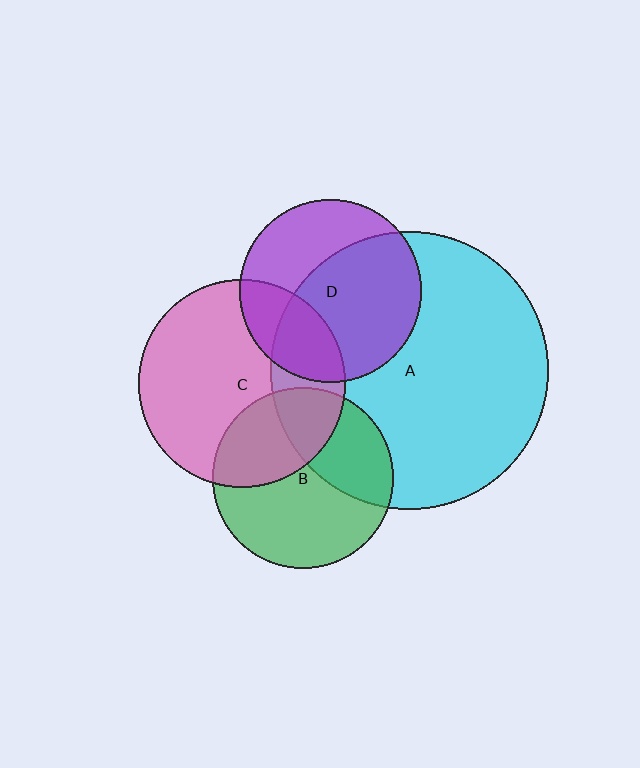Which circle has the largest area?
Circle A (cyan).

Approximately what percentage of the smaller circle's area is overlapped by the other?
Approximately 35%.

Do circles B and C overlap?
Yes.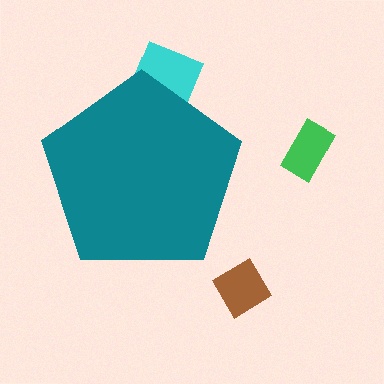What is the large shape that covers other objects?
A teal pentagon.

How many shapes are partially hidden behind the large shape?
1 shape is partially hidden.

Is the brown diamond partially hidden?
No, the brown diamond is fully visible.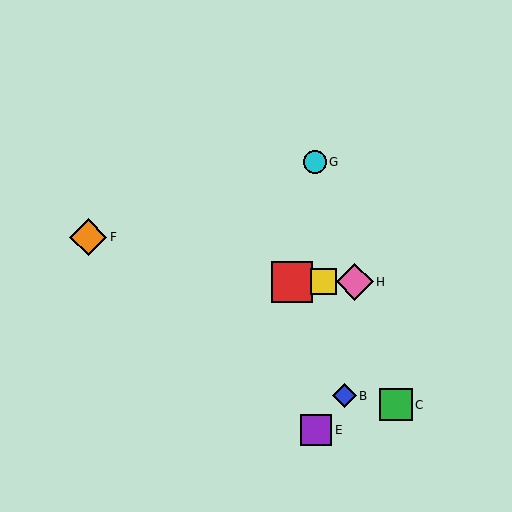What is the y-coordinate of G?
Object G is at y≈162.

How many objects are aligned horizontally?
3 objects (A, D, H) are aligned horizontally.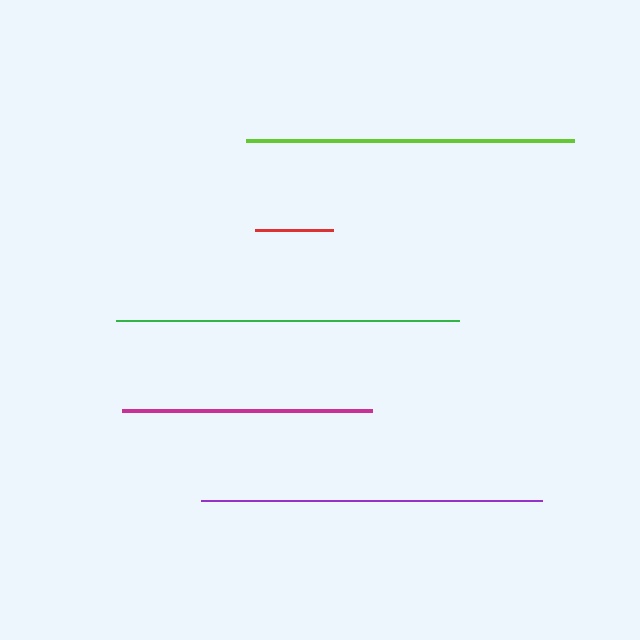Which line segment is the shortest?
The red line is the shortest at approximately 78 pixels.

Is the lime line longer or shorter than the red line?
The lime line is longer than the red line.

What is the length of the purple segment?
The purple segment is approximately 341 pixels long.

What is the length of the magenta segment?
The magenta segment is approximately 250 pixels long.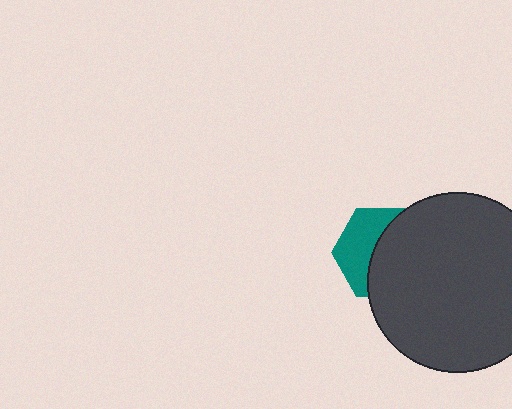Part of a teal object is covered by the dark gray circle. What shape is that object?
It is a hexagon.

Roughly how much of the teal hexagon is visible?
A small part of it is visible (roughly 43%).